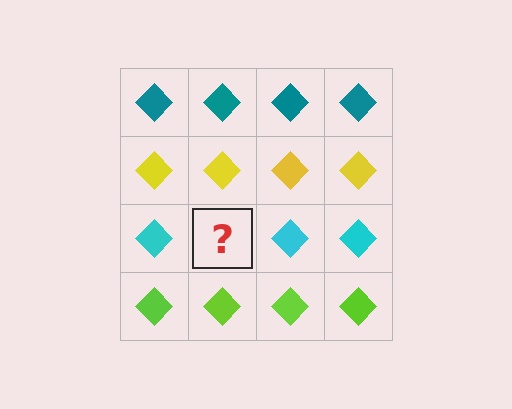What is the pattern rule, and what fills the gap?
The rule is that each row has a consistent color. The gap should be filled with a cyan diamond.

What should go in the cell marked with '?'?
The missing cell should contain a cyan diamond.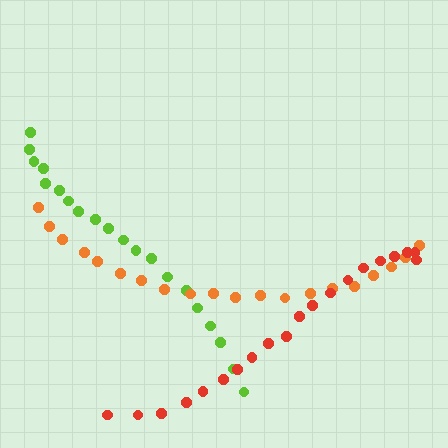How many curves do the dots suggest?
There are 3 distinct paths.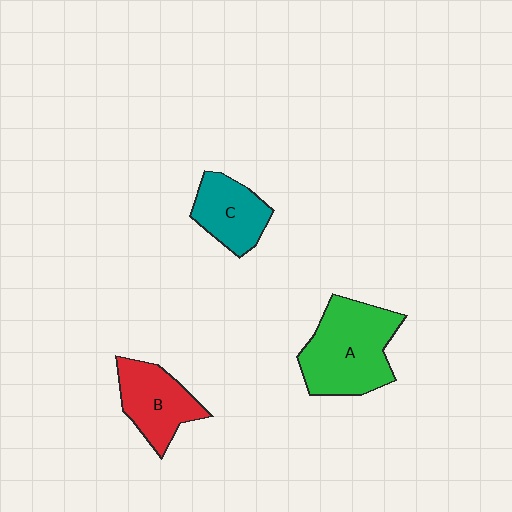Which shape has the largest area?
Shape A (green).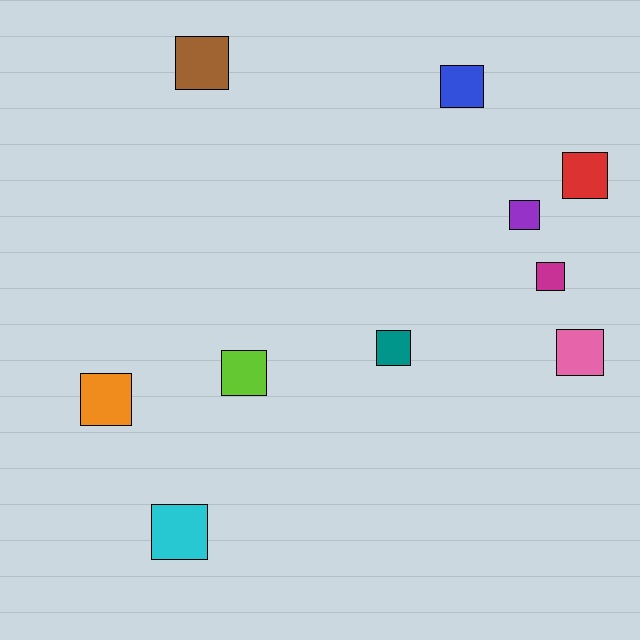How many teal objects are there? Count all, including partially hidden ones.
There is 1 teal object.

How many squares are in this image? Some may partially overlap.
There are 10 squares.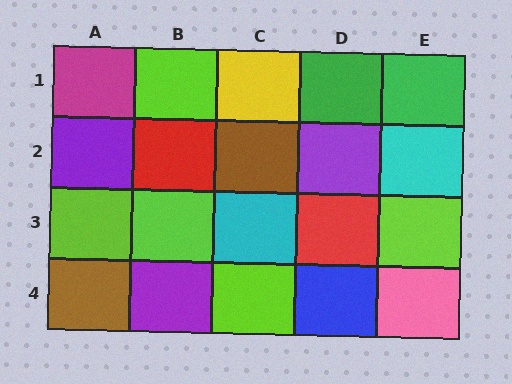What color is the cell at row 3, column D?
Red.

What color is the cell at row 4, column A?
Brown.